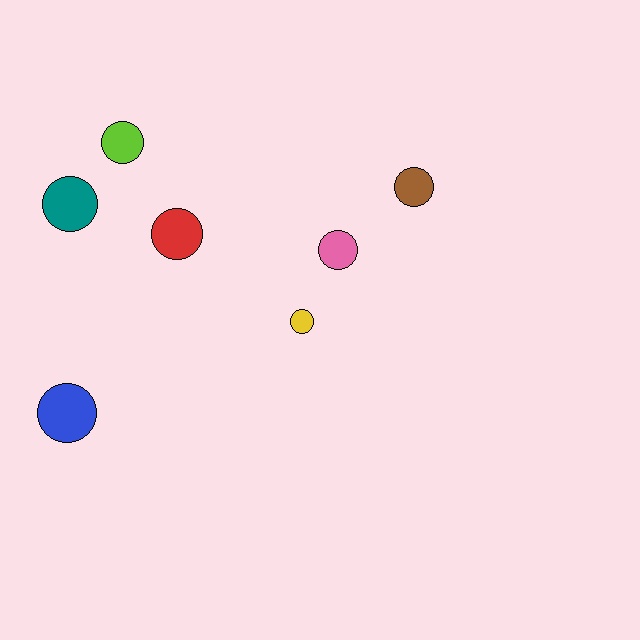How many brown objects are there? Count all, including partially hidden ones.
There is 1 brown object.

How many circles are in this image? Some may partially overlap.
There are 7 circles.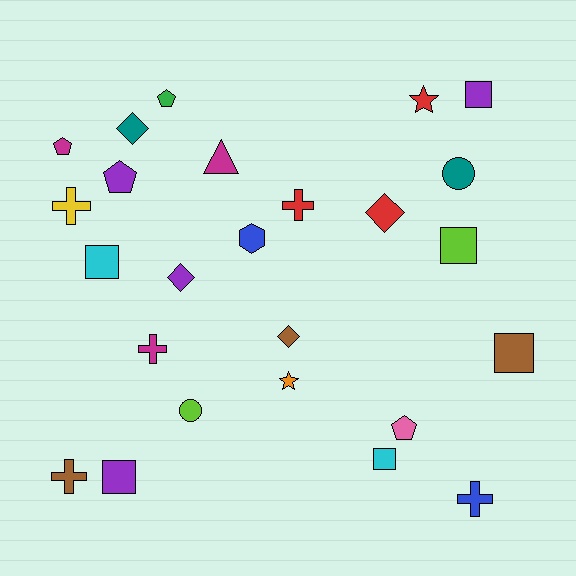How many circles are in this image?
There are 2 circles.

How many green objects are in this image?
There is 1 green object.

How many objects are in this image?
There are 25 objects.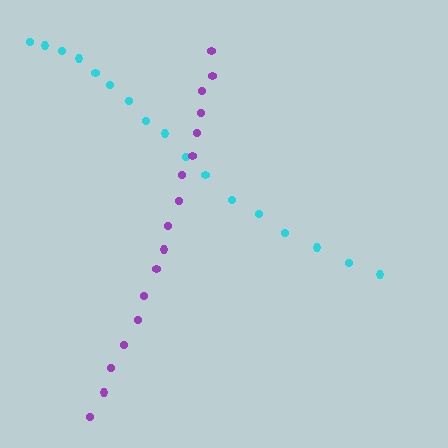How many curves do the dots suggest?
There are 2 distinct paths.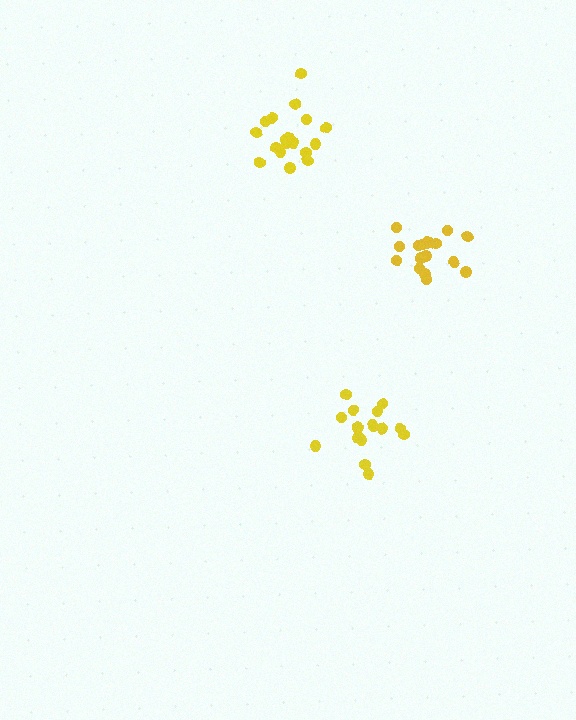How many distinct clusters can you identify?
There are 3 distinct clusters.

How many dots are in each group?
Group 1: 18 dots, Group 2: 16 dots, Group 3: 19 dots (53 total).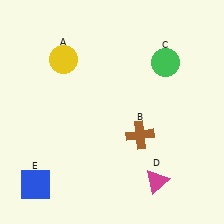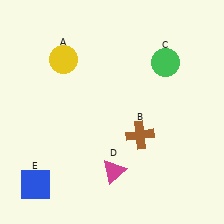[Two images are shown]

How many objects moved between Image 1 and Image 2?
1 object moved between the two images.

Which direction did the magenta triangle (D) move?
The magenta triangle (D) moved left.